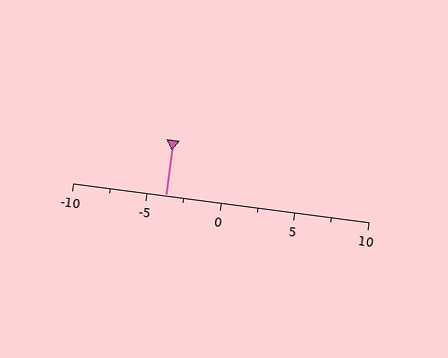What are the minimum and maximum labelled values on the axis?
The axis runs from -10 to 10.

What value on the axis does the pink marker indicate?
The marker indicates approximately -3.8.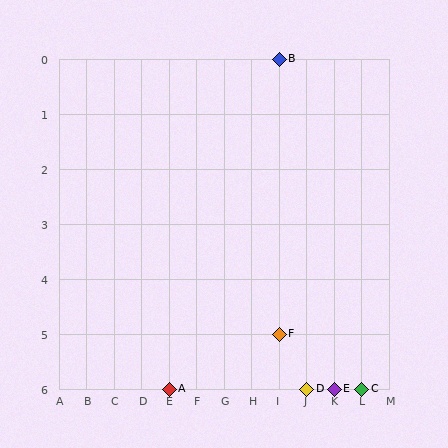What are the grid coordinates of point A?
Point A is at grid coordinates (E, 6).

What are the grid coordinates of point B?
Point B is at grid coordinates (I, 0).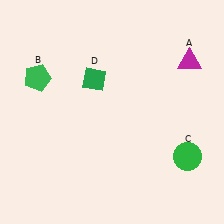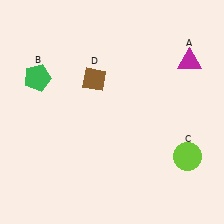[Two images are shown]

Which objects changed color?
C changed from green to lime. D changed from green to brown.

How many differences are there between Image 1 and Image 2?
There are 2 differences between the two images.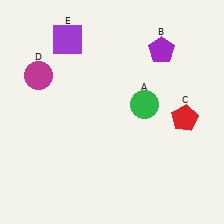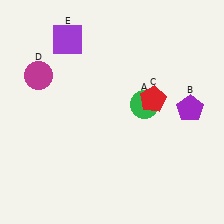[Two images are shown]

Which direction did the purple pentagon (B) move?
The purple pentagon (B) moved down.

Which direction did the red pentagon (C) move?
The red pentagon (C) moved left.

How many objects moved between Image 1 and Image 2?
2 objects moved between the two images.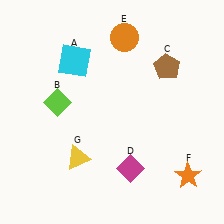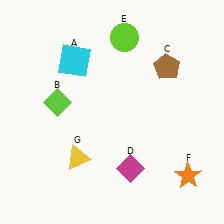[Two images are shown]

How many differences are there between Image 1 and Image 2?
There is 1 difference between the two images.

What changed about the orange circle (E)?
In Image 1, E is orange. In Image 2, it changed to lime.